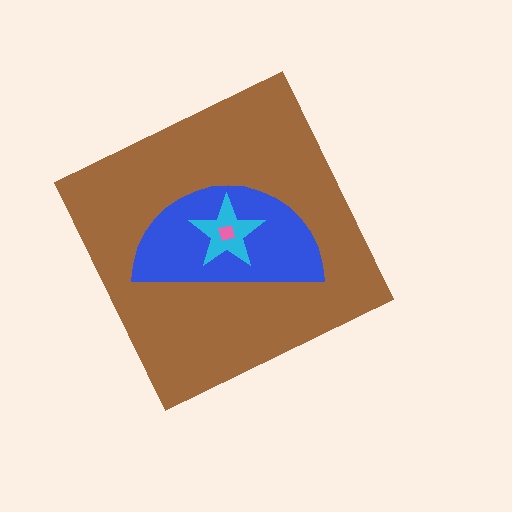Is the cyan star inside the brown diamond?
Yes.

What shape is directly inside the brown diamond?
The blue semicircle.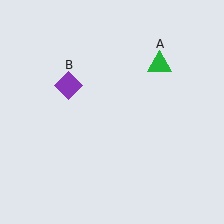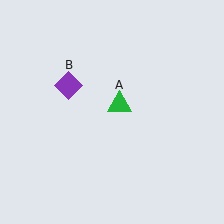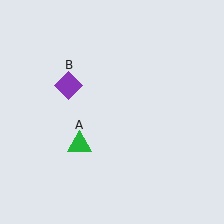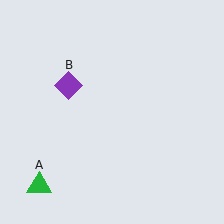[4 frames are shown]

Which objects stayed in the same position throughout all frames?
Purple diamond (object B) remained stationary.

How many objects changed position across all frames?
1 object changed position: green triangle (object A).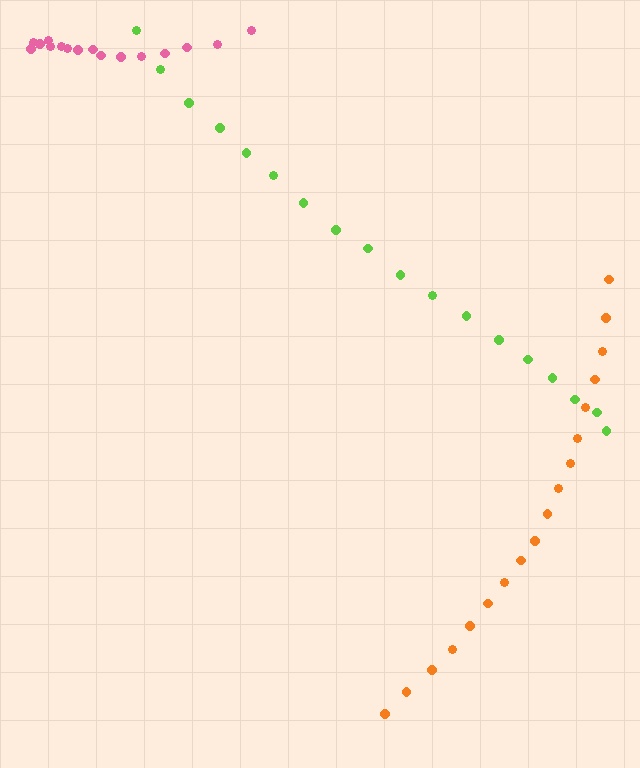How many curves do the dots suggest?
There are 3 distinct paths.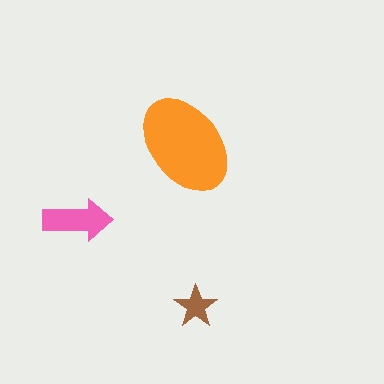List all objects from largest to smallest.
The orange ellipse, the pink arrow, the brown star.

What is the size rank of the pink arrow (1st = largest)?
2nd.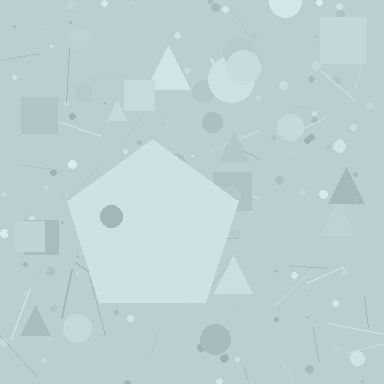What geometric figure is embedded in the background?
A pentagon is embedded in the background.